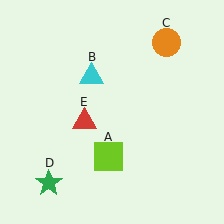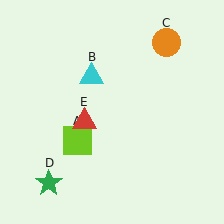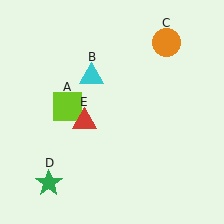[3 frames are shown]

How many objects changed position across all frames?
1 object changed position: lime square (object A).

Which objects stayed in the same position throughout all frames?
Cyan triangle (object B) and orange circle (object C) and green star (object D) and red triangle (object E) remained stationary.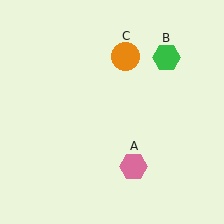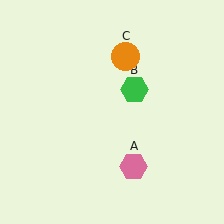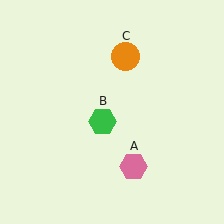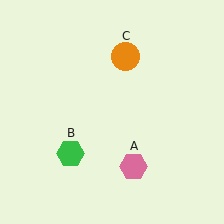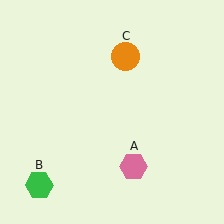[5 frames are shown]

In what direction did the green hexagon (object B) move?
The green hexagon (object B) moved down and to the left.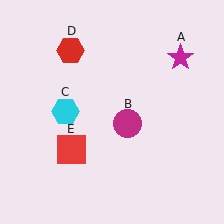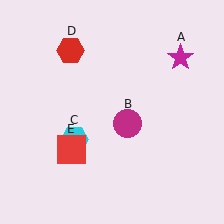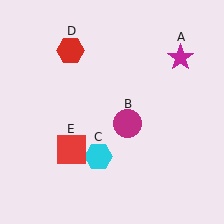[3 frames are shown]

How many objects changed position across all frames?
1 object changed position: cyan hexagon (object C).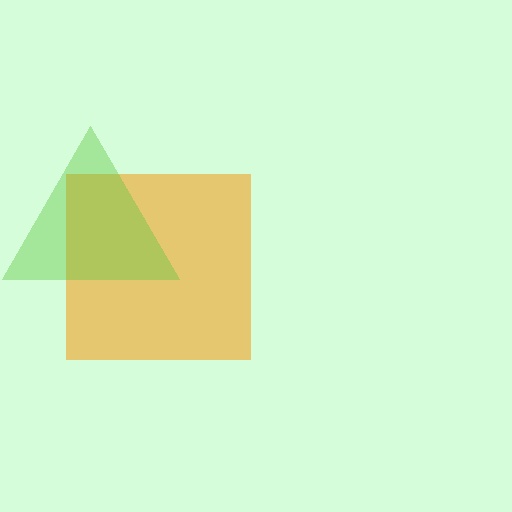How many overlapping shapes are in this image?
There are 2 overlapping shapes in the image.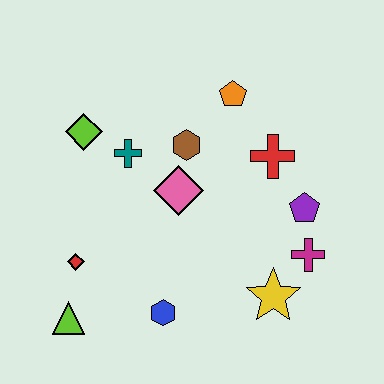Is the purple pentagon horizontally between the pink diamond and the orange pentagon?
No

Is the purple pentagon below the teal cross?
Yes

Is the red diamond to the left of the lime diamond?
Yes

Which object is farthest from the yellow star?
The lime diamond is farthest from the yellow star.